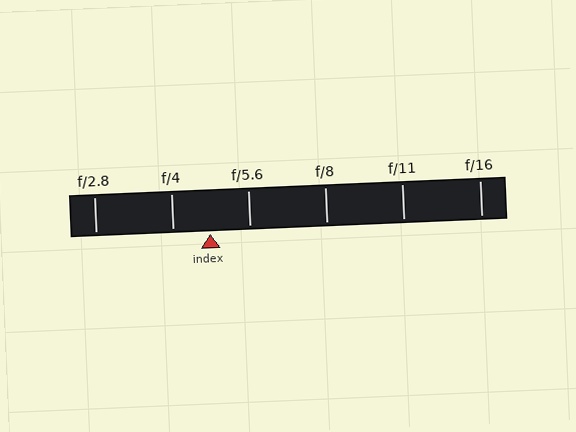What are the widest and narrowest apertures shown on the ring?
The widest aperture shown is f/2.8 and the narrowest is f/16.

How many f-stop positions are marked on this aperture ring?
There are 6 f-stop positions marked.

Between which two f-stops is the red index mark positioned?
The index mark is between f/4 and f/5.6.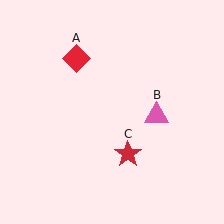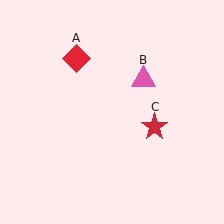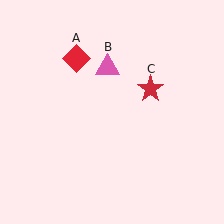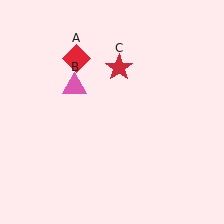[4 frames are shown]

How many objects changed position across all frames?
2 objects changed position: pink triangle (object B), red star (object C).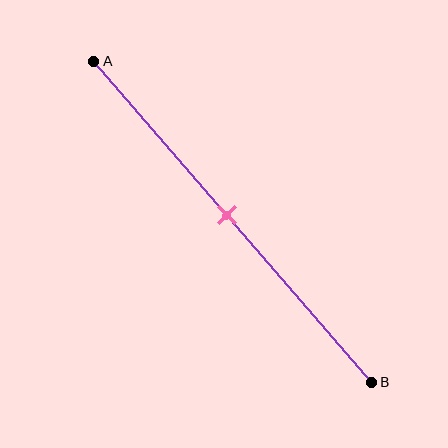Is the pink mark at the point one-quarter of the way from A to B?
No, the mark is at about 50% from A, not at the 25% one-quarter point.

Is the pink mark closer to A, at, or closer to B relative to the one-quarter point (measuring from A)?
The pink mark is closer to point B than the one-quarter point of segment AB.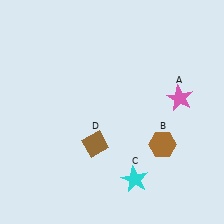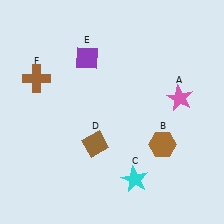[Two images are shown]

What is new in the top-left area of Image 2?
A brown cross (F) was added in the top-left area of Image 2.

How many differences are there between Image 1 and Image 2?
There are 2 differences between the two images.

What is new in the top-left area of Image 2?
A purple diamond (E) was added in the top-left area of Image 2.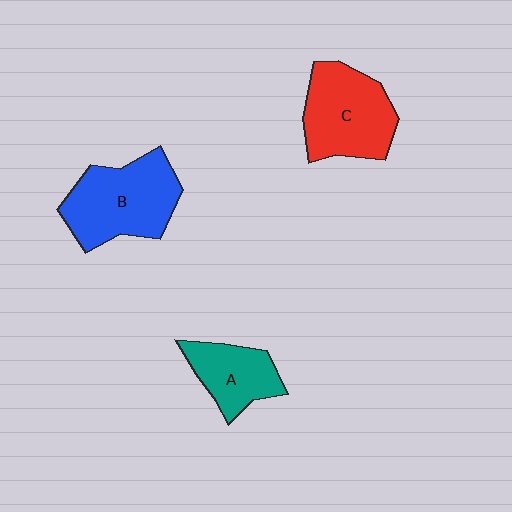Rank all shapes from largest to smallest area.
From largest to smallest: B (blue), C (red), A (teal).